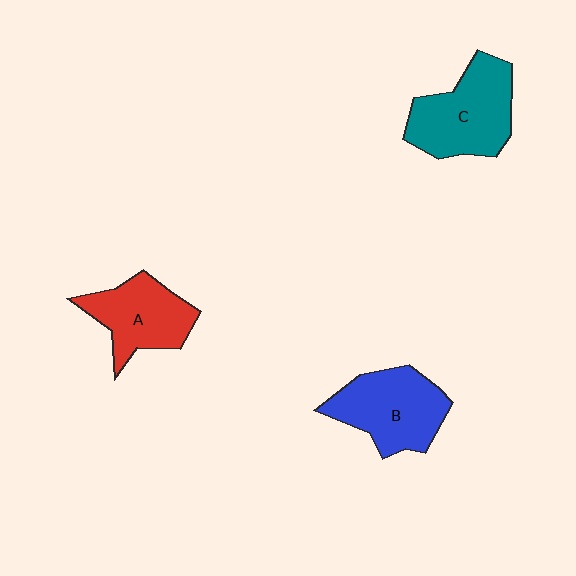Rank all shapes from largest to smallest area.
From largest to smallest: C (teal), B (blue), A (red).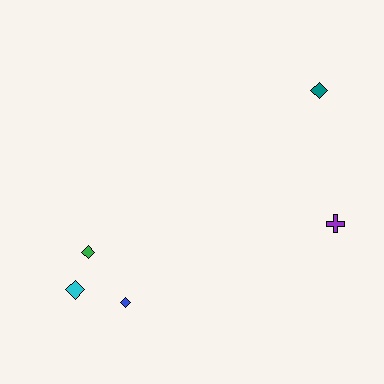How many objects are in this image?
There are 5 objects.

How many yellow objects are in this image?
There are no yellow objects.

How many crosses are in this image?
There is 1 cross.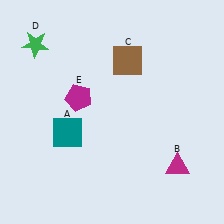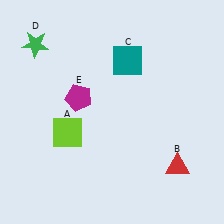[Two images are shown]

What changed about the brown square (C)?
In Image 1, C is brown. In Image 2, it changed to teal.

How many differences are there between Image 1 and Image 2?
There are 3 differences between the two images.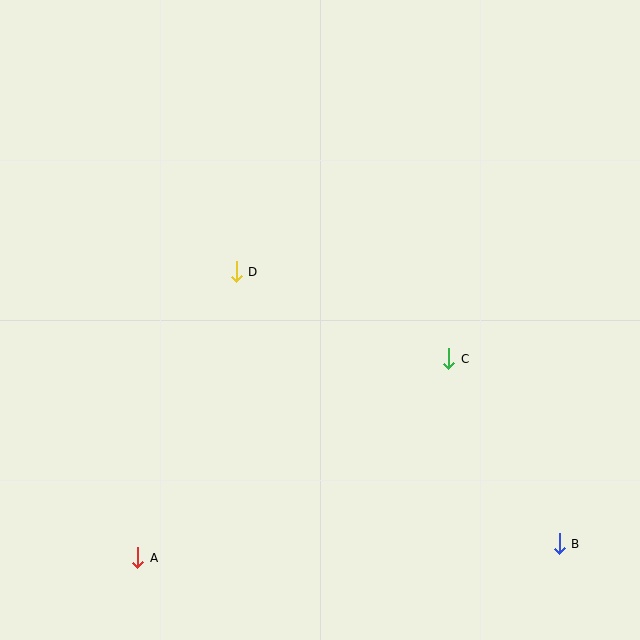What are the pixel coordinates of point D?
Point D is at (236, 272).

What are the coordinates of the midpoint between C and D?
The midpoint between C and D is at (343, 315).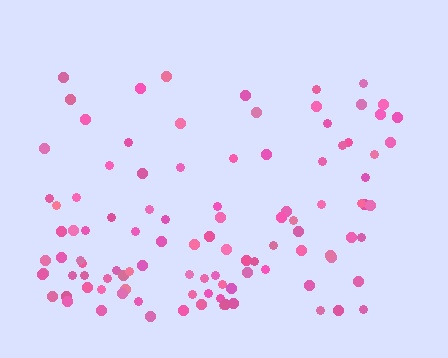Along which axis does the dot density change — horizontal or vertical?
Vertical.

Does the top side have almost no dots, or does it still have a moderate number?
Still a moderate number, just noticeably fewer than the bottom.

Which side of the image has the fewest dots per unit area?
The top.